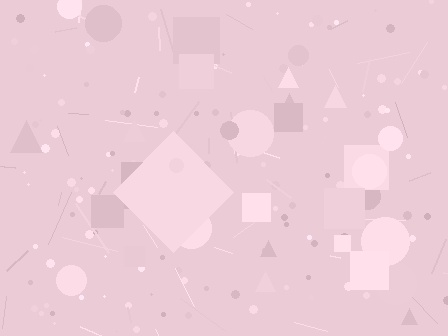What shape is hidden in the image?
A diamond is hidden in the image.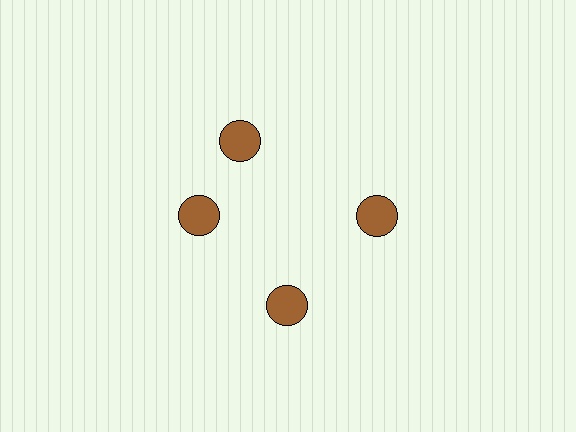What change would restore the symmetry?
The symmetry would be restored by rotating it back into even spacing with its neighbors so that all 4 circles sit at equal angles and equal distance from the center.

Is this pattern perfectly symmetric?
No. The 4 brown circles are arranged in a ring, but one element near the 12 o'clock position is rotated out of alignment along the ring, breaking the 4-fold rotational symmetry.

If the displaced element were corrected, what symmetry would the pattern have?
It would have 4-fold rotational symmetry — the pattern would map onto itself every 90 degrees.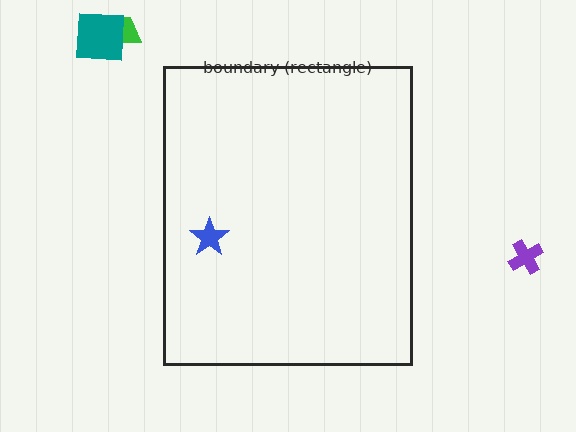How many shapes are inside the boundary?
1 inside, 3 outside.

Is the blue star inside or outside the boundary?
Inside.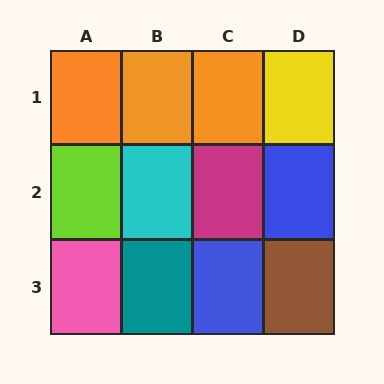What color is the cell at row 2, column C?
Magenta.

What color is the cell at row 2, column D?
Blue.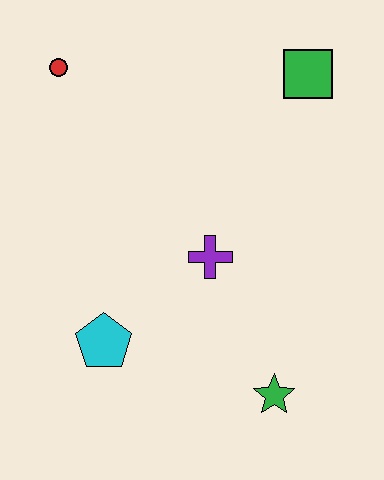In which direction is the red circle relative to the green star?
The red circle is above the green star.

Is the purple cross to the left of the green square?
Yes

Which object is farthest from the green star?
The red circle is farthest from the green star.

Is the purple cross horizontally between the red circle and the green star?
Yes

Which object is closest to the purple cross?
The cyan pentagon is closest to the purple cross.